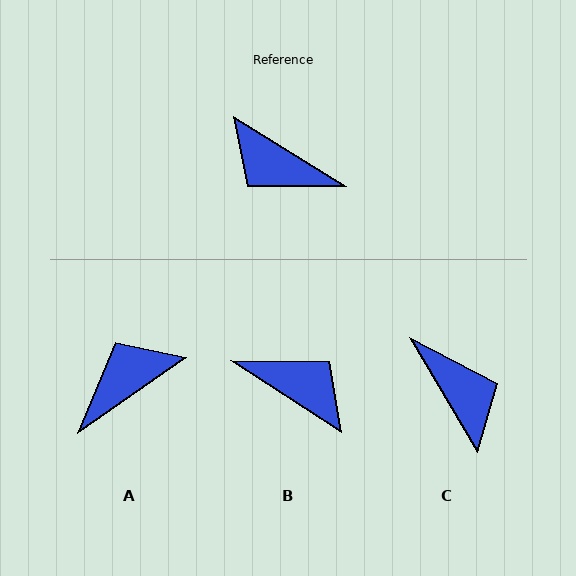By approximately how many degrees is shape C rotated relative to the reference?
Approximately 152 degrees counter-clockwise.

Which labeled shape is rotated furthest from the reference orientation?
B, about 179 degrees away.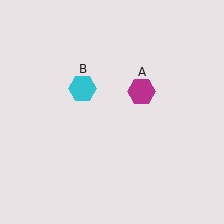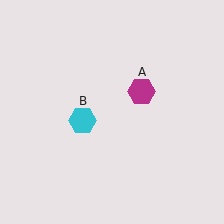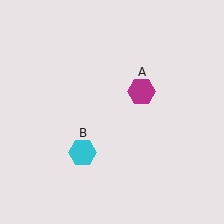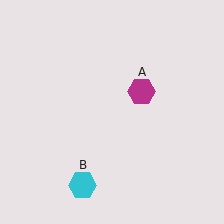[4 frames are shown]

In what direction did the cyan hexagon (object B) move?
The cyan hexagon (object B) moved down.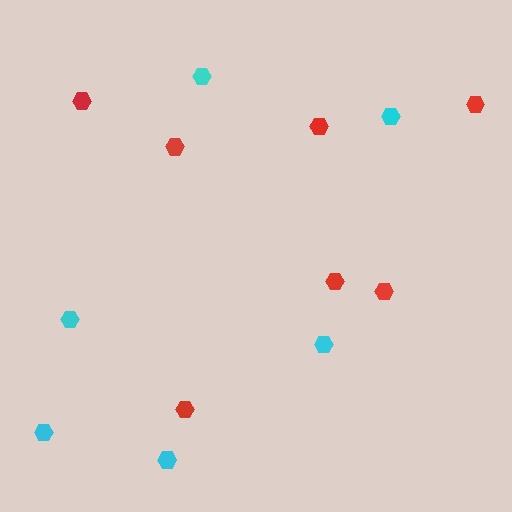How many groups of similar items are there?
There are 2 groups: one group of red hexagons (7) and one group of cyan hexagons (6).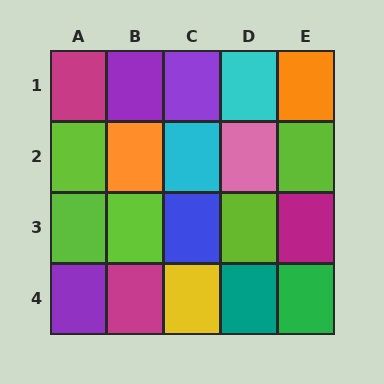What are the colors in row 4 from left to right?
Purple, magenta, yellow, teal, green.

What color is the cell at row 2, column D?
Pink.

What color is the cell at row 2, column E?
Lime.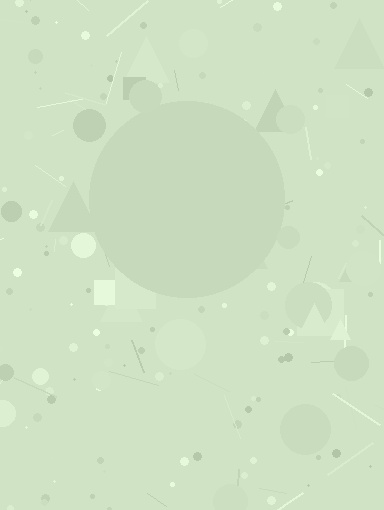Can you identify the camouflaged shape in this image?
The camouflaged shape is a circle.